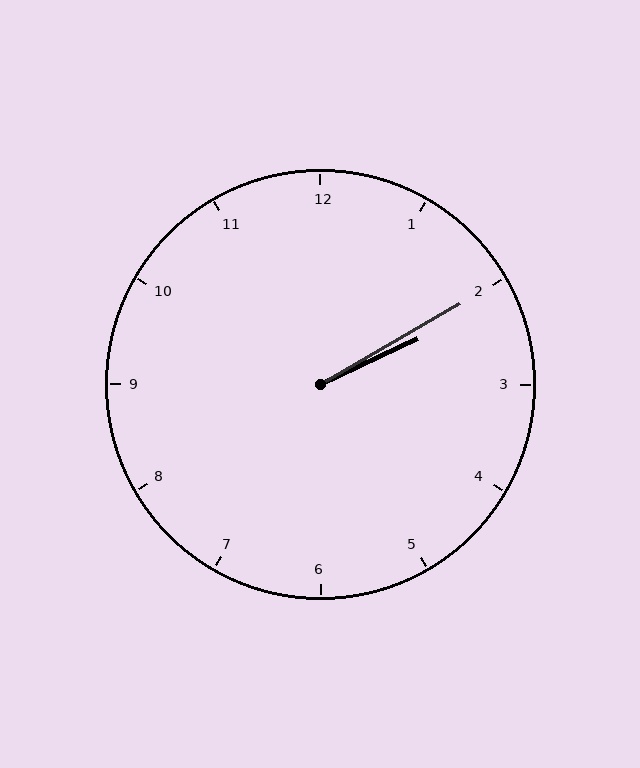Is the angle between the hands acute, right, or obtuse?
It is acute.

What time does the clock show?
2:10.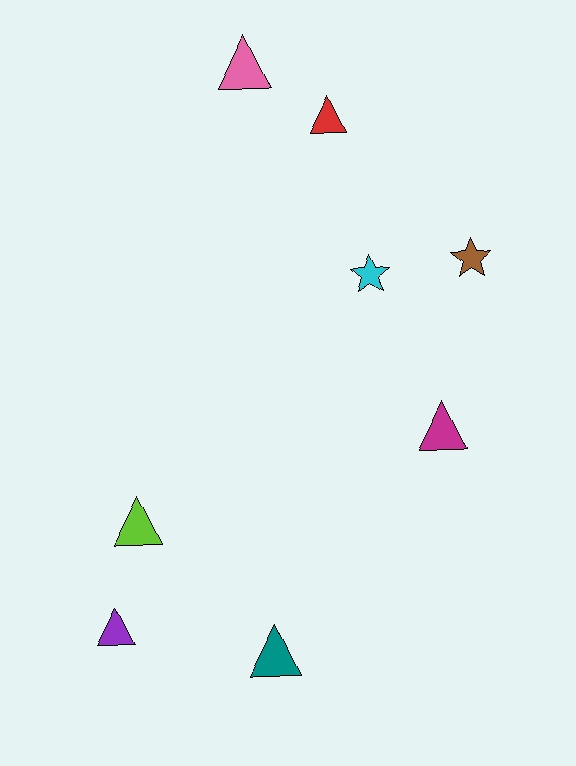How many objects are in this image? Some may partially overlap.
There are 8 objects.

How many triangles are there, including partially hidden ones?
There are 6 triangles.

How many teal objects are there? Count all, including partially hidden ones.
There is 1 teal object.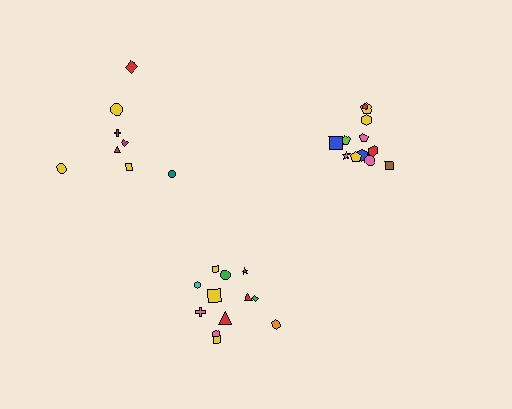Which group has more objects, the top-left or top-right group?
The top-right group.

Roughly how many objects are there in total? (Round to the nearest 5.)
Roughly 30 objects in total.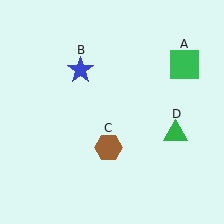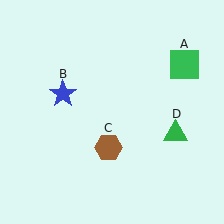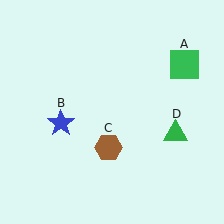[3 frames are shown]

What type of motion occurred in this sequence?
The blue star (object B) rotated counterclockwise around the center of the scene.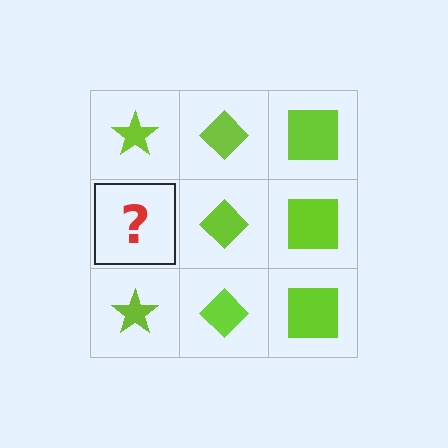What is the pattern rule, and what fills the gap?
The rule is that each column has a consistent shape. The gap should be filled with a lime star.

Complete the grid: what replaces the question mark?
The question mark should be replaced with a lime star.